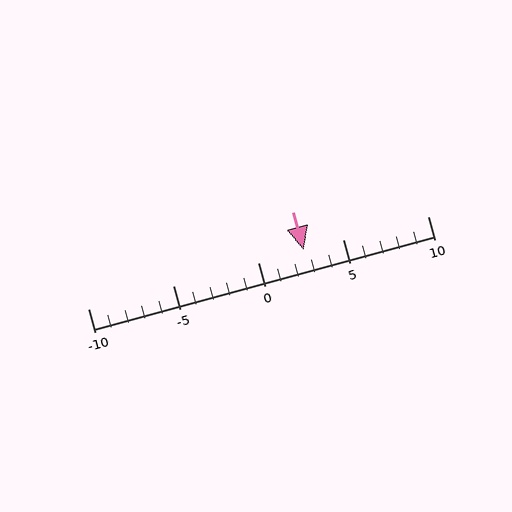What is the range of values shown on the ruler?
The ruler shows values from -10 to 10.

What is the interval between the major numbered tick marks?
The major tick marks are spaced 5 units apart.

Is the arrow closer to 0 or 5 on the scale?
The arrow is closer to 5.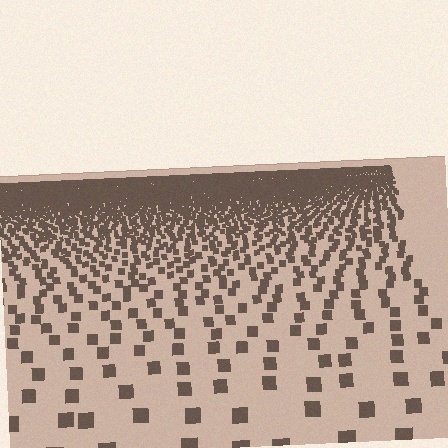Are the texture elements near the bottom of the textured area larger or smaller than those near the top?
Larger. Near the bottom, elements are closer to the viewer and appear at a bigger on-screen size.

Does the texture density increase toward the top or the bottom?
Density increases toward the top.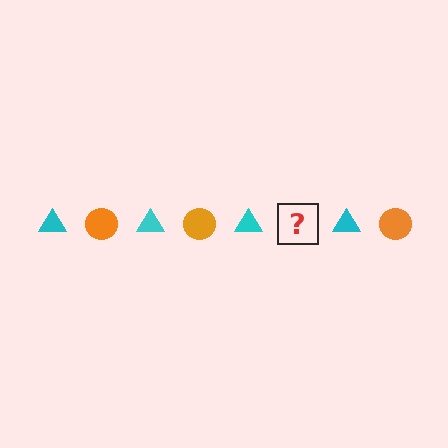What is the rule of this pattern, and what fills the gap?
The rule is that the pattern alternates between cyan triangle and orange circle. The gap should be filled with an orange circle.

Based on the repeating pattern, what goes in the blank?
The blank should be an orange circle.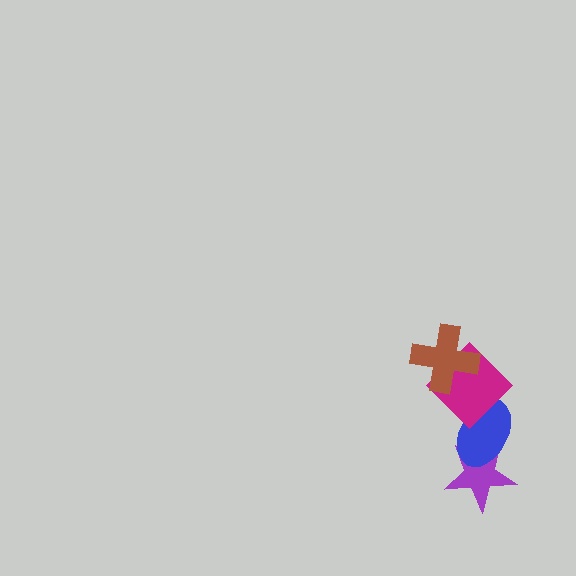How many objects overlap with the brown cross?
1 object overlaps with the brown cross.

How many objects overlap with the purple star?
1 object overlaps with the purple star.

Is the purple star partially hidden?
Yes, it is partially covered by another shape.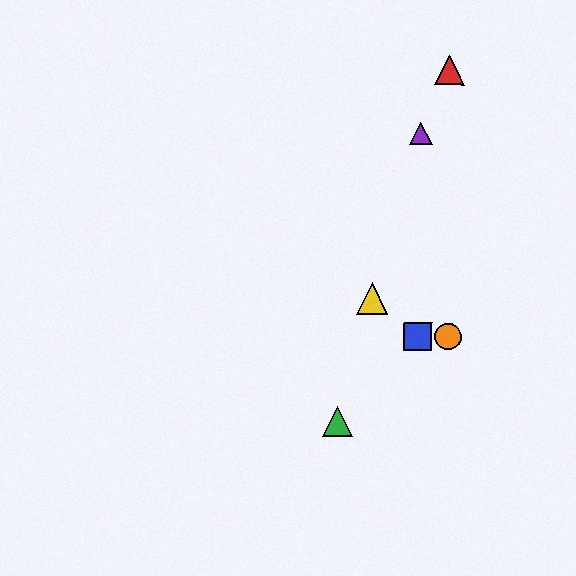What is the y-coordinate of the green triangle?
The green triangle is at y≈421.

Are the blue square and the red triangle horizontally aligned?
No, the blue square is at y≈336 and the red triangle is at y≈71.